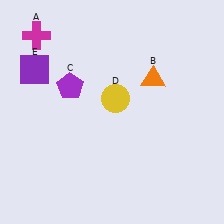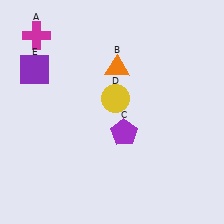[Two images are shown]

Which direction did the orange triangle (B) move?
The orange triangle (B) moved left.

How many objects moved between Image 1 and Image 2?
2 objects moved between the two images.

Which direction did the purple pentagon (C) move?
The purple pentagon (C) moved right.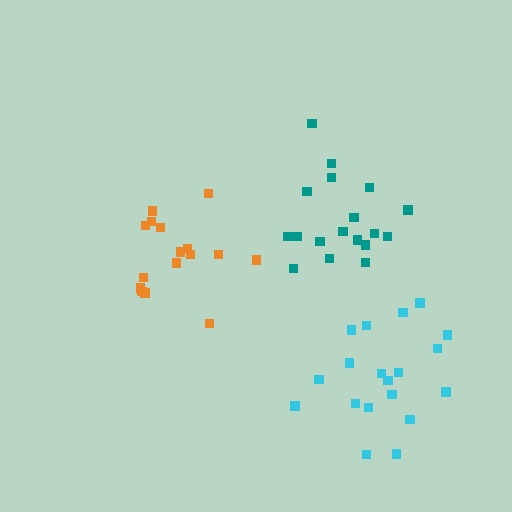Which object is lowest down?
The cyan cluster is bottommost.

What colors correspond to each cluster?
The clusters are colored: orange, teal, cyan.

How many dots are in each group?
Group 1: 16 dots, Group 2: 18 dots, Group 3: 19 dots (53 total).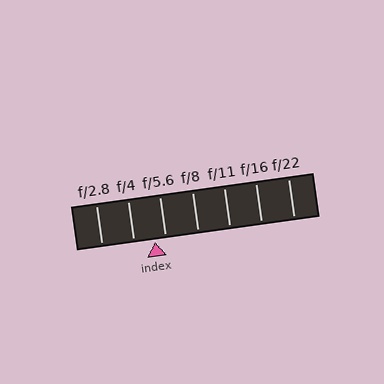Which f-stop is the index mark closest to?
The index mark is closest to f/5.6.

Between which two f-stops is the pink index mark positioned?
The index mark is between f/4 and f/5.6.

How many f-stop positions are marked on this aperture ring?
There are 7 f-stop positions marked.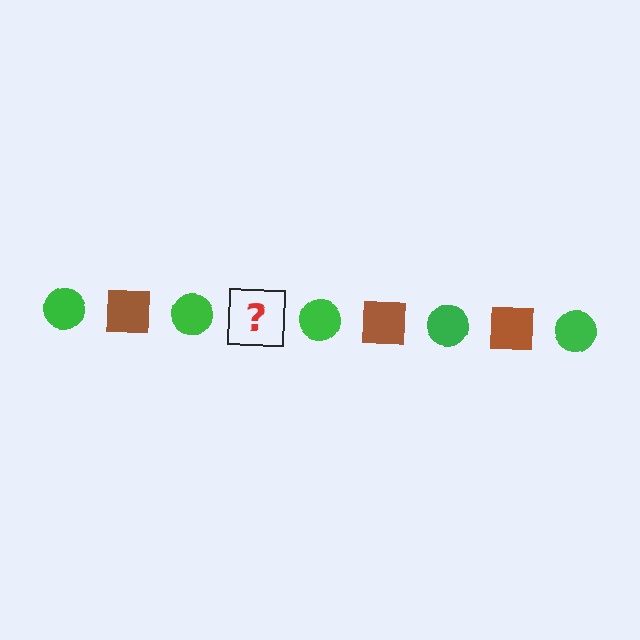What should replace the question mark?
The question mark should be replaced with a brown square.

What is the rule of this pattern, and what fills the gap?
The rule is that the pattern alternates between green circle and brown square. The gap should be filled with a brown square.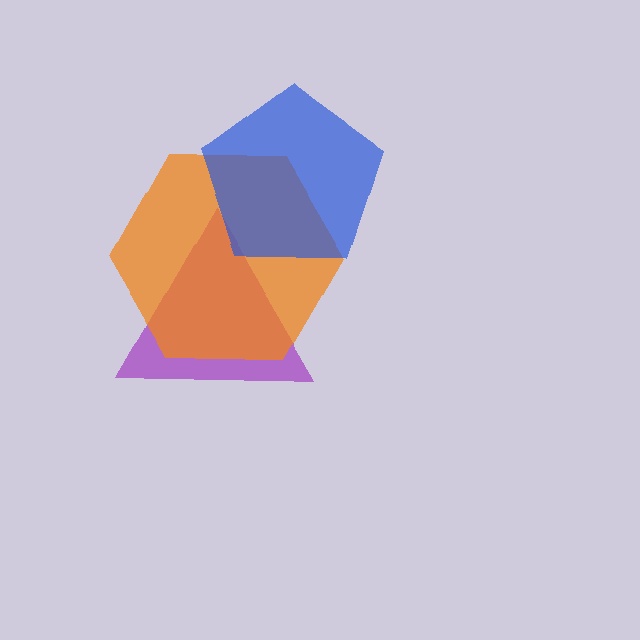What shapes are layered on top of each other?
The layered shapes are: a purple triangle, an orange hexagon, a blue pentagon.